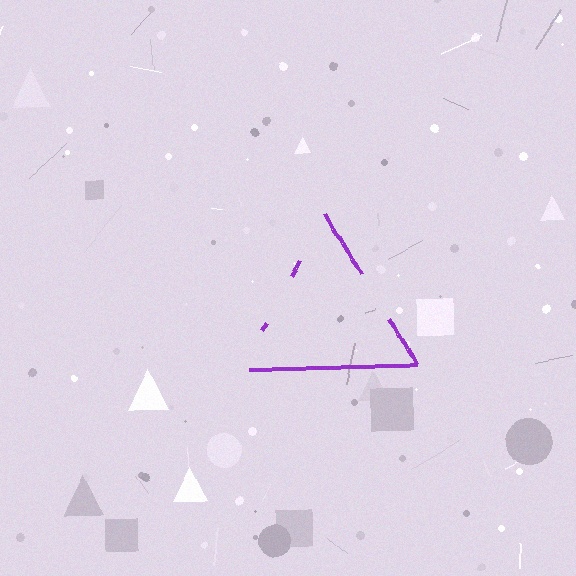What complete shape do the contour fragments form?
The contour fragments form a triangle.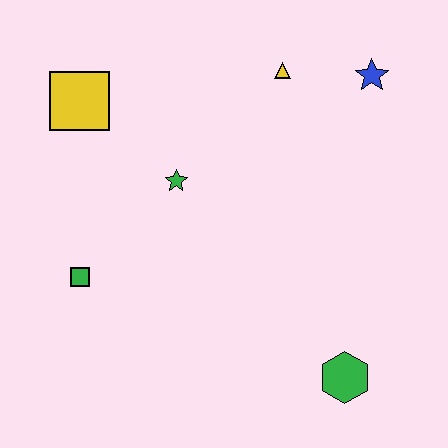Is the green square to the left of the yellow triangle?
Yes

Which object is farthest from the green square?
The blue star is farthest from the green square.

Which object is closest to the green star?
The yellow square is closest to the green star.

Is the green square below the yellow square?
Yes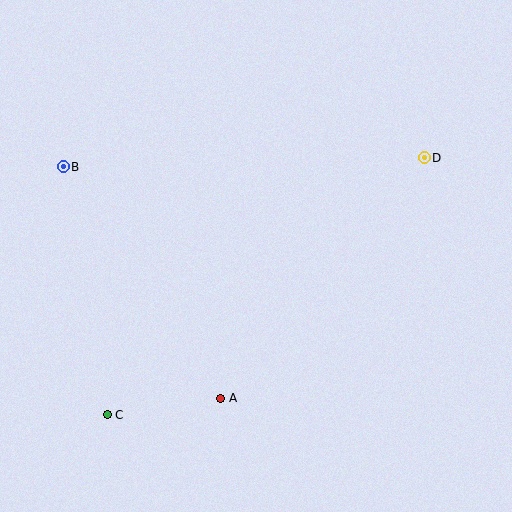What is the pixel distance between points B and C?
The distance between B and C is 252 pixels.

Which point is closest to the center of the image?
Point A at (221, 398) is closest to the center.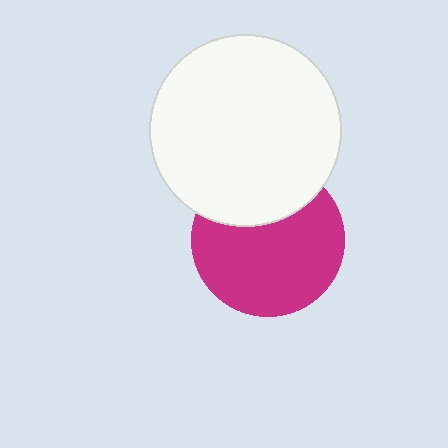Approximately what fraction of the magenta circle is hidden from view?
Roughly 30% of the magenta circle is hidden behind the white circle.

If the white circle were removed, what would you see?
You would see the complete magenta circle.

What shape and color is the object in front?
The object in front is a white circle.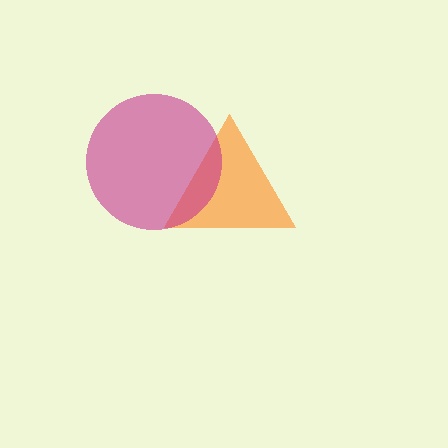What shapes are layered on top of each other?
The layered shapes are: an orange triangle, a magenta circle.